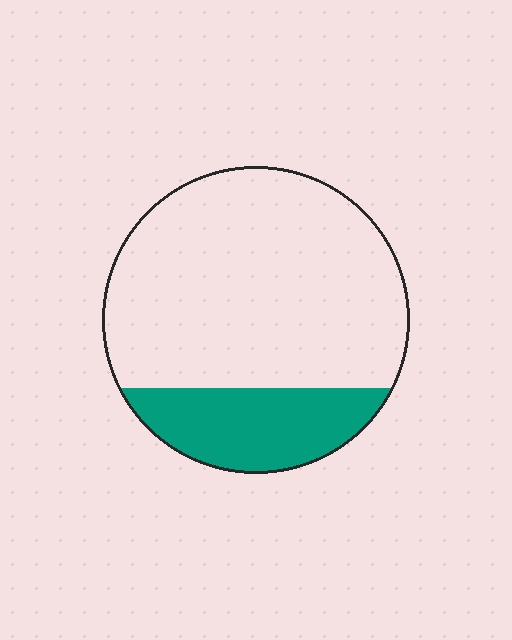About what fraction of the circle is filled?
About one quarter (1/4).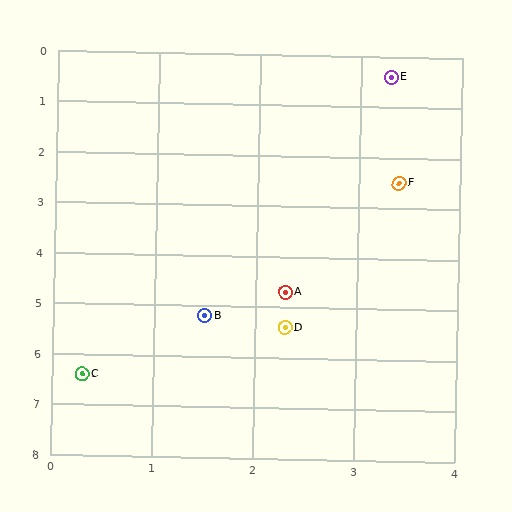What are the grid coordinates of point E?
Point E is at approximately (3.3, 0.4).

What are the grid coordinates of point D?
Point D is at approximately (2.3, 5.4).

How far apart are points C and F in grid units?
Points C and F are about 5.0 grid units apart.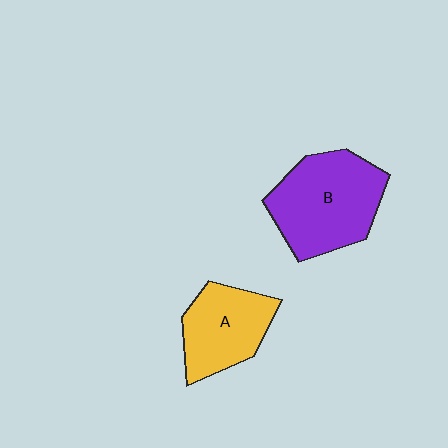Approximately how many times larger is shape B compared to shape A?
Approximately 1.4 times.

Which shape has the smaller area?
Shape A (yellow).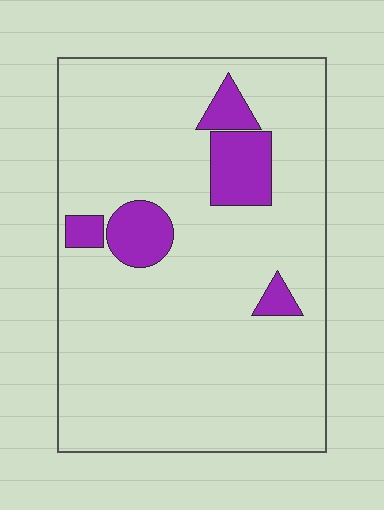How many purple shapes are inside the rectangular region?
5.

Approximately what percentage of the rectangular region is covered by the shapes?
Approximately 10%.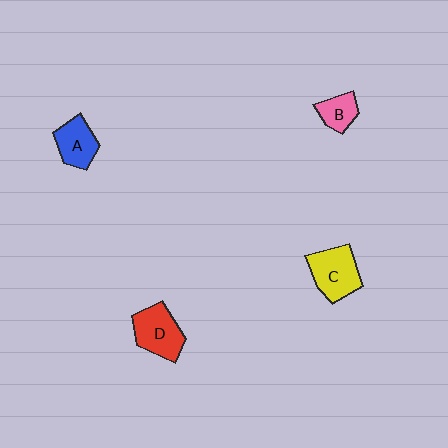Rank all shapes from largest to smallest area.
From largest to smallest: C (yellow), D (red), A (blue), B (pink).